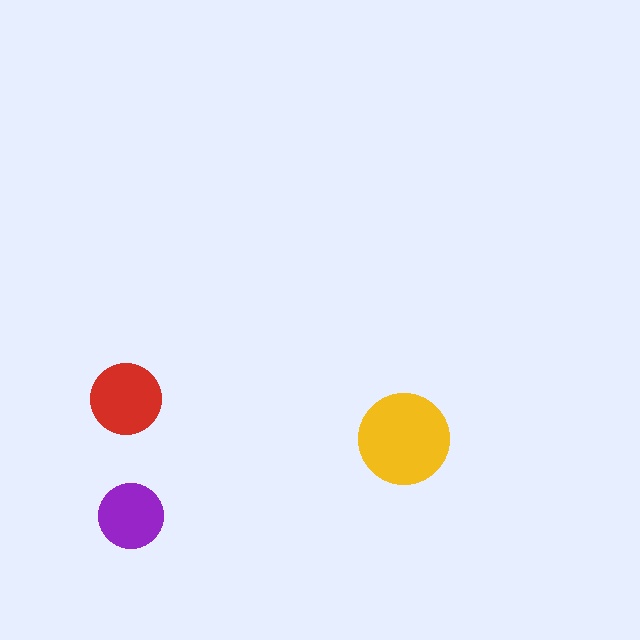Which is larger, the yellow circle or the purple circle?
The yellow one.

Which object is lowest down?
The purple circle is bottommost.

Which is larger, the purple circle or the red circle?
The red one.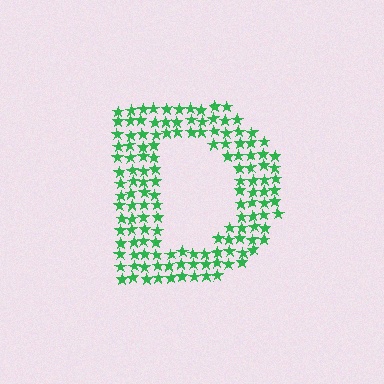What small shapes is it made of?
It is made of small stars.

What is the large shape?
The large shape is the letter D.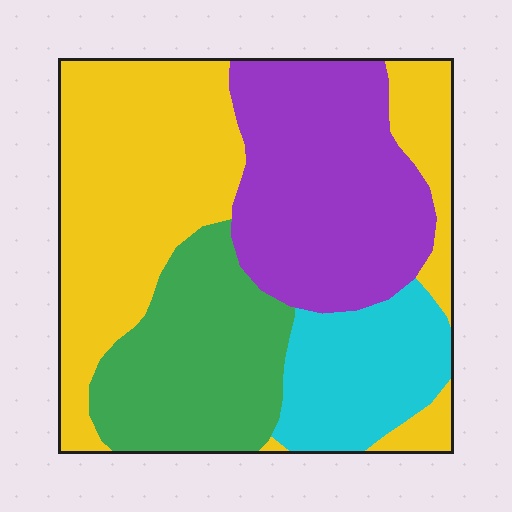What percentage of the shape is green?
Green covers roughly 20% of the shape.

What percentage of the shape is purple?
Purple covers roughly 25% of the shape.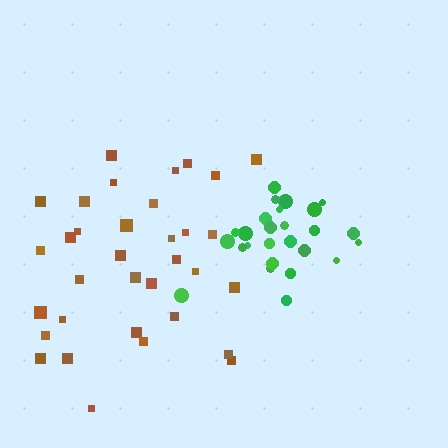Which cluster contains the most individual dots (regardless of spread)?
Brown (34).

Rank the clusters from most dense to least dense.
green, brown.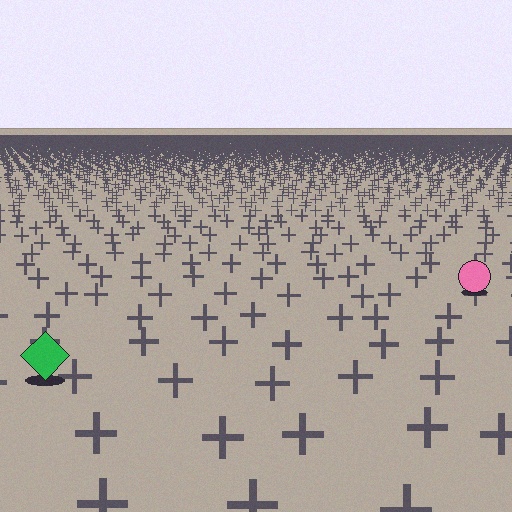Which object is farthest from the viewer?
The pink circle is farthest from the viewer. It appears smaller and the ground texture around it is denser.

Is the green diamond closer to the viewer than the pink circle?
Yes. The green diamond is closer — you can tell from the texture gradient: the ground texture is coarser near it.